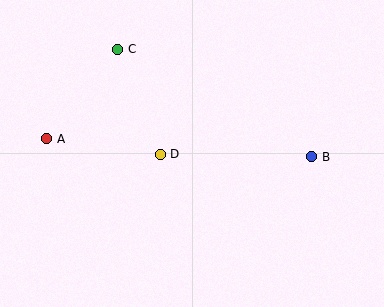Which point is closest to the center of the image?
Point D at (160, 154) is closest to the center.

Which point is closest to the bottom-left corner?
Point A is closest to the bottom-left corner.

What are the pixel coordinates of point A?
Point A is at (47, 139).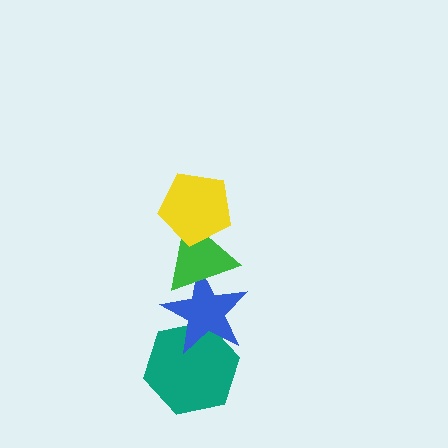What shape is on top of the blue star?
The green triangle is on top of the blue star.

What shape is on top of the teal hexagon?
The blue star is on top of the teal hexagon.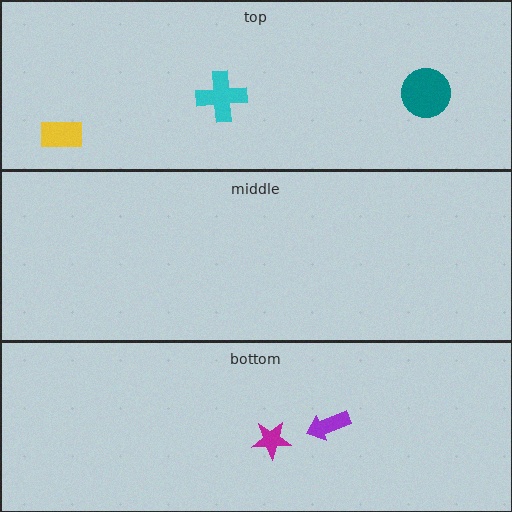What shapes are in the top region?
The teal circle, the yellow rectangle, the cyan cross.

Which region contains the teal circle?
The top region.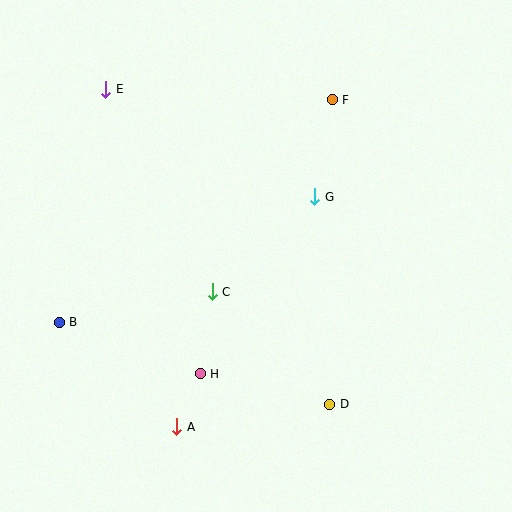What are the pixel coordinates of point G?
Point G is at (315, 197).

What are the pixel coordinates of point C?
Point C is at (212, 292).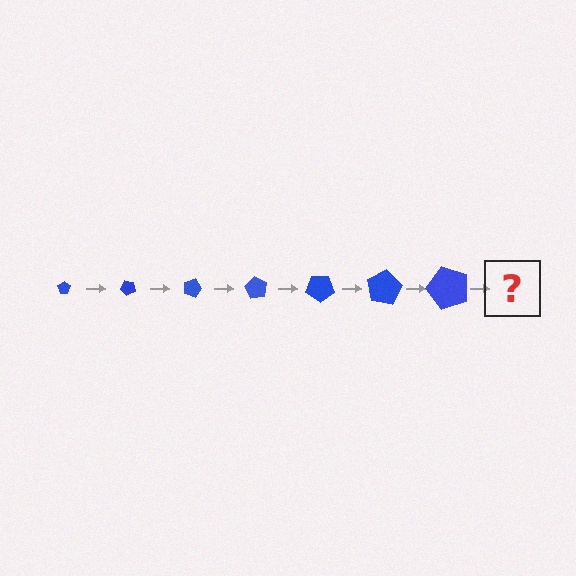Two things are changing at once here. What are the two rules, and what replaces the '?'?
The two rules are that the pentagon grows larger each step and it rotates 45 degrees each step. The '?' should be a pentagon, larger than the previous one and rotated 315 degrees from the start.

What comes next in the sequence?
The next element should be a pentagon, larger than the previous one and rotated 315 degrees from the start.